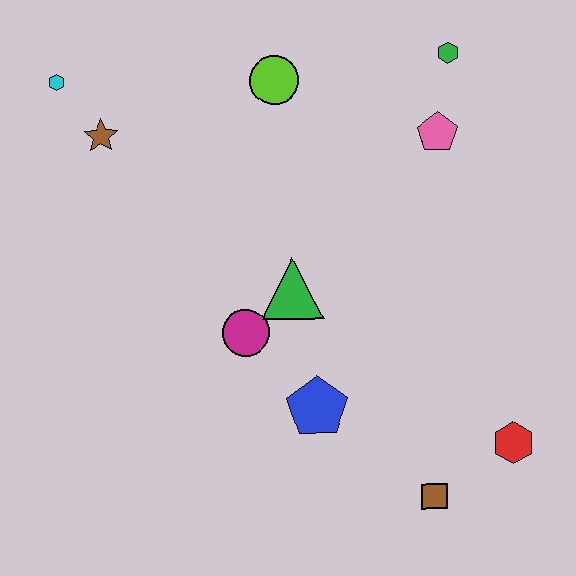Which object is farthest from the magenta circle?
The green hexagon is farthest from the magenta circle.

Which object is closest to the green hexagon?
The pink pentagon is closest to the green hexagon.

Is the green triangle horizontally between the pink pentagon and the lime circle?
Yes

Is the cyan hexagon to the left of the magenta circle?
Yes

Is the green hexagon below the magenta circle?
No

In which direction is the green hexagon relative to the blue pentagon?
The green hexagon is above the blue pentagon.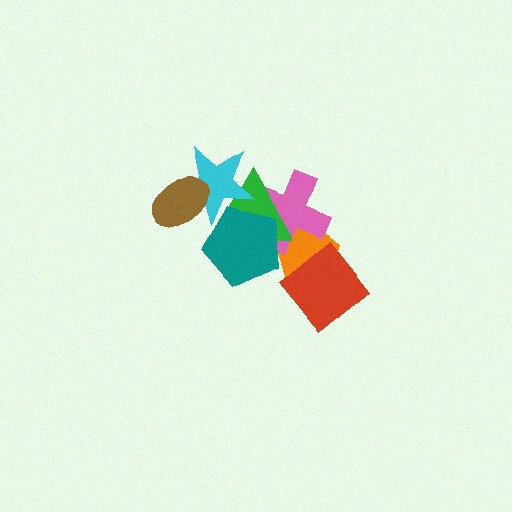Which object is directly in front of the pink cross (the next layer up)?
The green triangle is directly in front of the pink cross.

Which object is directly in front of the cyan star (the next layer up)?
The brown ellipse is directly in front of the cyan star.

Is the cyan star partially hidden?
Yes, it is partially covered by another shape.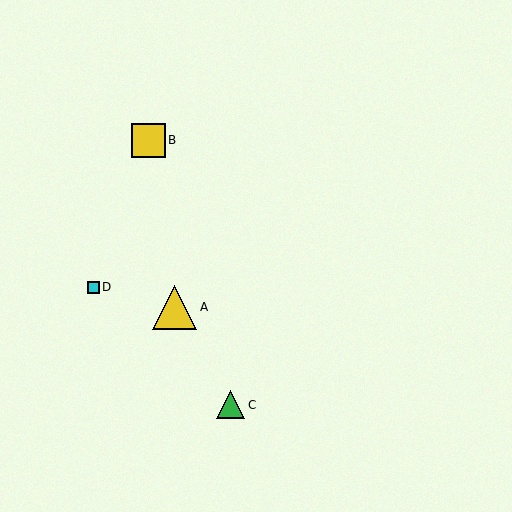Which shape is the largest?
The yellow triangle (labeled A) is the largest.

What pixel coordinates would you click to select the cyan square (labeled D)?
Click at (93, 287) to select the cyan square D.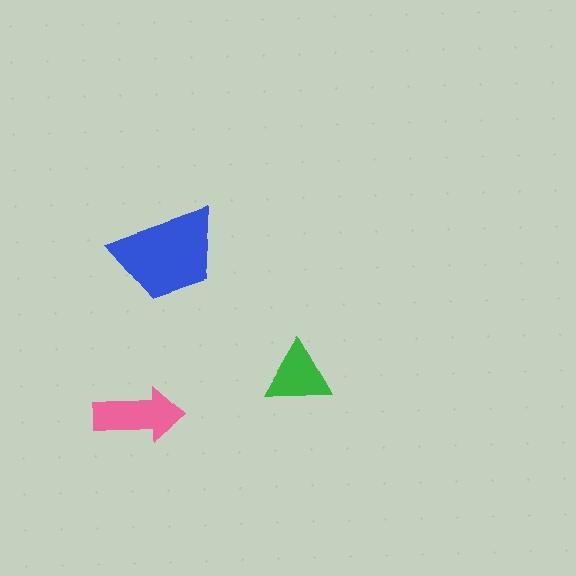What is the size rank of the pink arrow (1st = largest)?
2nd.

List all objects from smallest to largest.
The green triangle, the pink arrow, the blue trapezoid.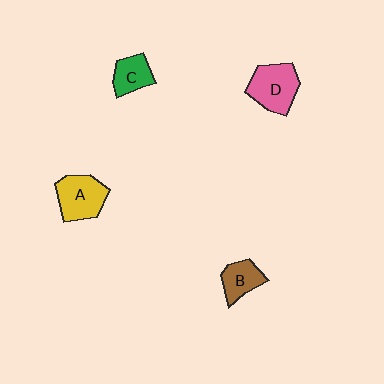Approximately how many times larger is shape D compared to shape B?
Approximately 1.5 times.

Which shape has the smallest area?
Shape C (green).